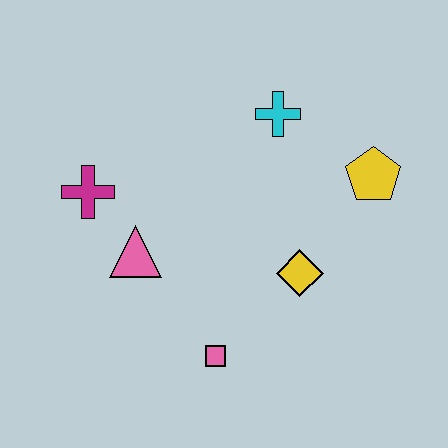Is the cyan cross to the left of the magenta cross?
No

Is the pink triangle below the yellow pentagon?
Yes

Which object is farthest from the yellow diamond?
The magenta cross is farthest from the yellow diamond.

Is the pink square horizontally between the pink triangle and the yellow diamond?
Yes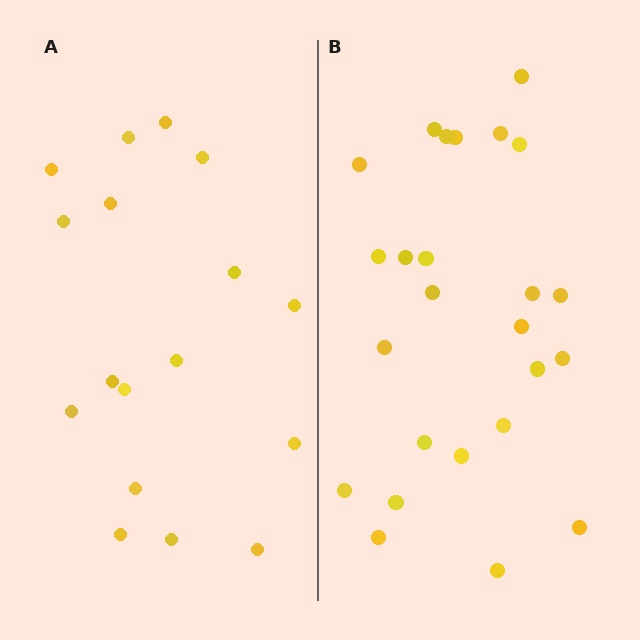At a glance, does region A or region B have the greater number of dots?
Region B (the right region) has more dots.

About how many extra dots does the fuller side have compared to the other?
Region B has roughly 8 or so more dots than region A.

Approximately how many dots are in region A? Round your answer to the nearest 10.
About 20 dots. (The exact count is 17, which rounds to 20.)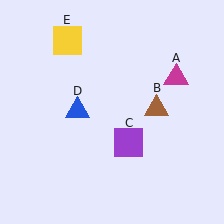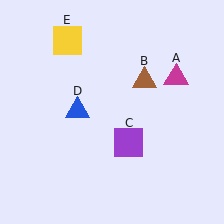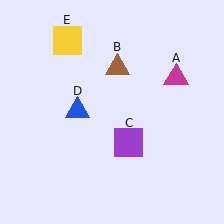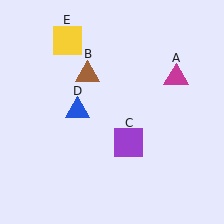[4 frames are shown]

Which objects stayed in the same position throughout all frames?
Magenta triangle (object A) and purple square (object C) and blue triangle (object D) and yellow square (object E) remained stationary.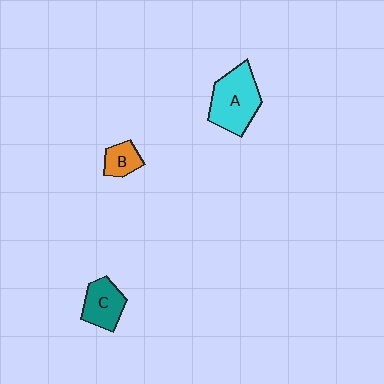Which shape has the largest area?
Shape A (cyan).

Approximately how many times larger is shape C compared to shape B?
Approximately 1.6 times.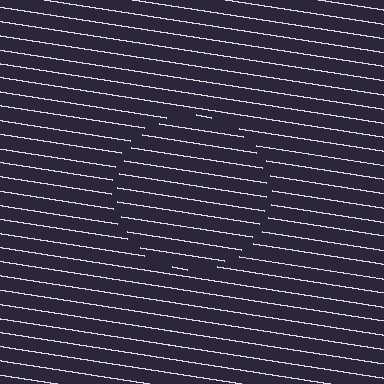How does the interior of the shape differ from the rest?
The interior of the shape contains the same grating, shifted by half a period — the contour is defined by the phase discontinuity where line-ends from the inner and outer gratings abut.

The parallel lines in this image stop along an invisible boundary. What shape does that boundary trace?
An illusory circle. The interior of the shape contains the same grating, shifted by half a period — the contour is defined by the phase discontinuity where line-ends from the inner and outer gratings abut.